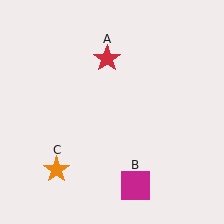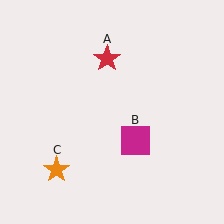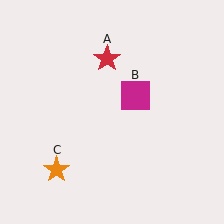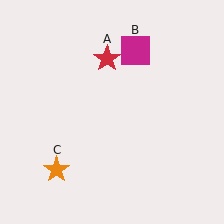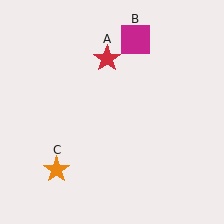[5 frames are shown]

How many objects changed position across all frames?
1 object changed position: magenta square (object B).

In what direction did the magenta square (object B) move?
The magenta square (object B) moved up.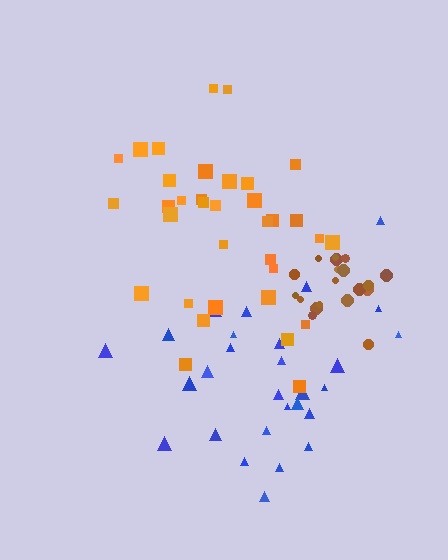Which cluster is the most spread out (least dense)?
Blue.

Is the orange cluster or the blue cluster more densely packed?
Orange.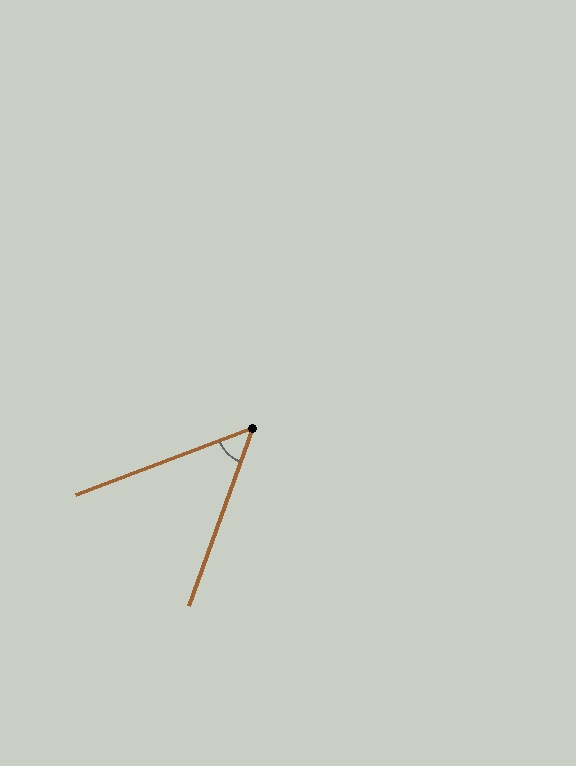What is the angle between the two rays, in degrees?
Approximately 49 degrees.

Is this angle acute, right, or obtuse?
It is acute.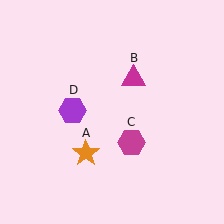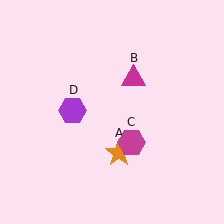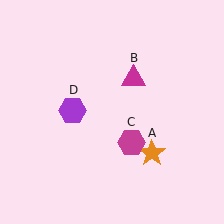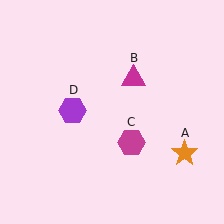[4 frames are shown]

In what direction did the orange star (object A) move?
The orange star (object A) moved right.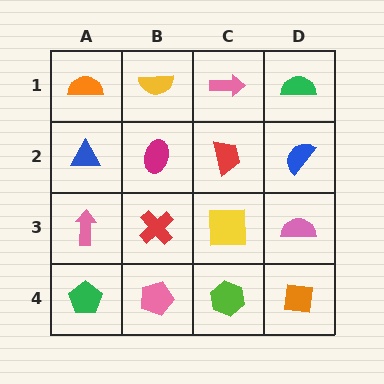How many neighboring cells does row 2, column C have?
4.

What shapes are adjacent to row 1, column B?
A magenta ellipse (row 2, column B), an orange semicircle (row 1, column A), a pink arrow (row 1, column C).